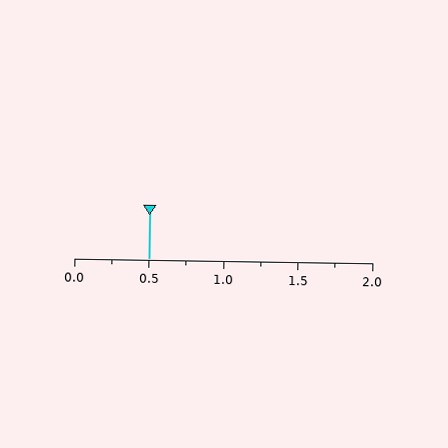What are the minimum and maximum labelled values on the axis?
The axis runs from 0.0 to 2.0.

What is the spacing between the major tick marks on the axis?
The major ticks are spaced 0.5 apart.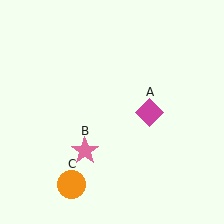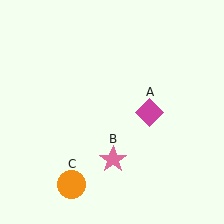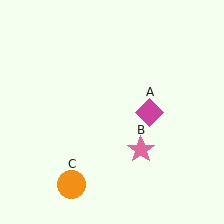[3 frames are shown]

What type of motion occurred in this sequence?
The pink star (object B) rotated counterclockwise around the center of the scene.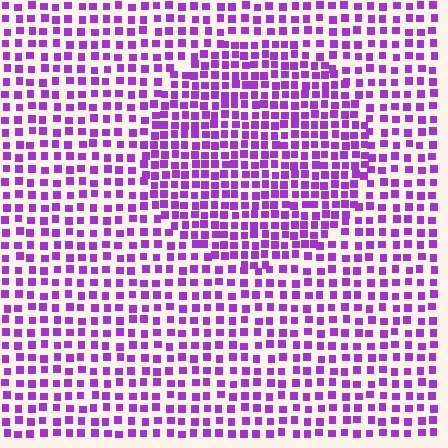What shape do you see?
I see a circle.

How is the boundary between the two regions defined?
The boundary is defined by a change in element density (approximately 1.6x ratio). All elements are the same color, size, and shape.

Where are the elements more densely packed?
The elements are more densely packed inside the circle boundary.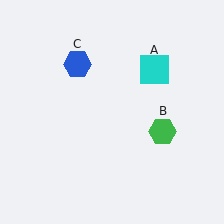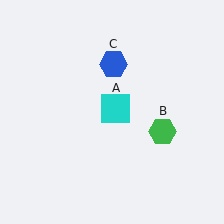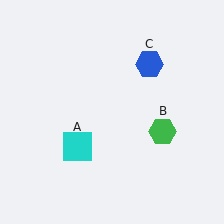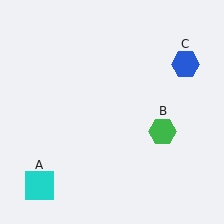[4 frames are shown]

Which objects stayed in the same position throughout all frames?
Green hexagon (object B) remained stationary.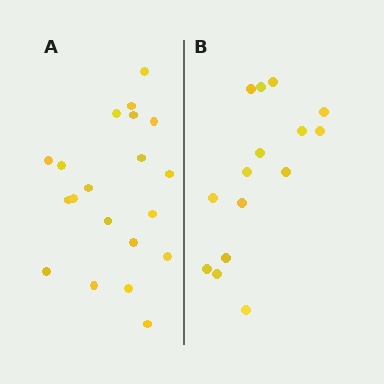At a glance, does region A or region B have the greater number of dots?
Region A (the left region) has more dots.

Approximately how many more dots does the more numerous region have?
Region A has about 5 more dots than region B.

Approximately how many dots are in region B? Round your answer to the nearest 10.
About 20 dots. (The exact count is 15, which rounds to 20.)